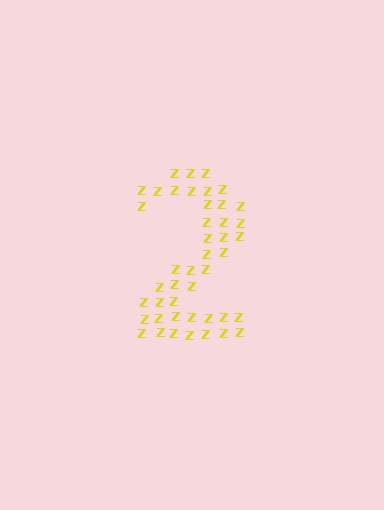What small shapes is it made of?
It is made of small letter Z's.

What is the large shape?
The large shape is the digit 2.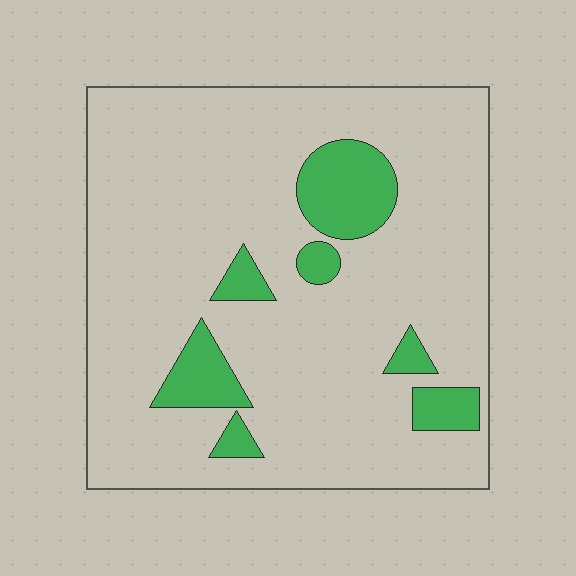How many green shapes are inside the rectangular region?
7.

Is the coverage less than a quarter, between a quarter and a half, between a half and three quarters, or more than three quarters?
Less than a quarter.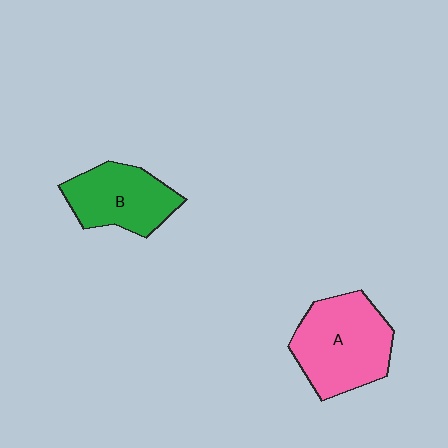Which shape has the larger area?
Shape A (pink).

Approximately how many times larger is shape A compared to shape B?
Approximately 1.3 times.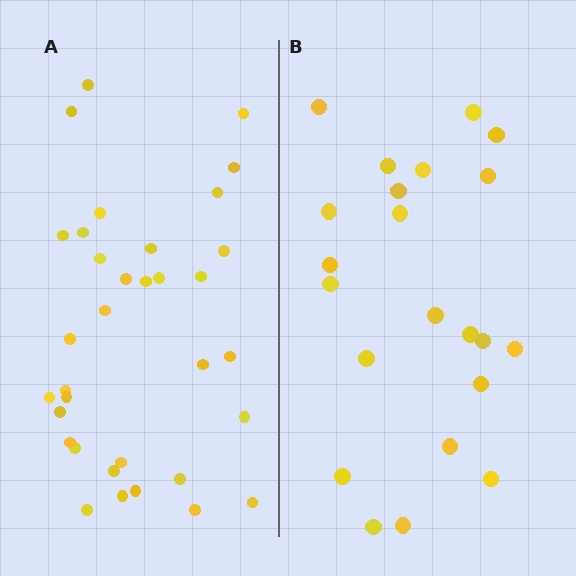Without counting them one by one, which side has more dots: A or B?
Region A (the left region) has more dots.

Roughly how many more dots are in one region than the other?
Region A has roughly 12 or so more dots than region B.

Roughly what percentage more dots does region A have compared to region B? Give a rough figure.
About 55% more.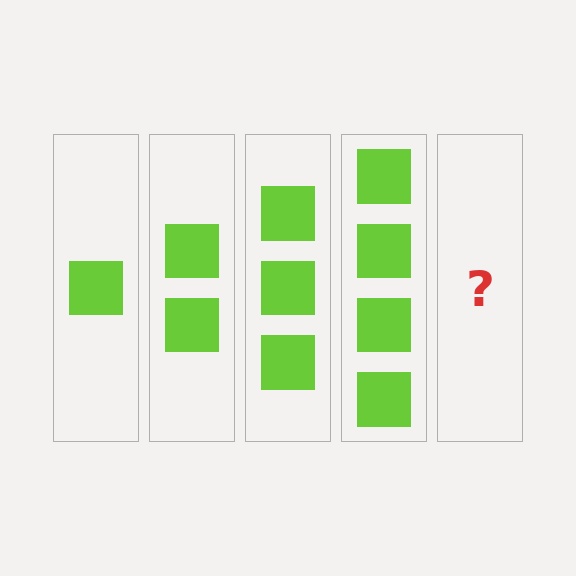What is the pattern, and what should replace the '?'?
The pattern is that each step adds one more square. The '?' should be 5 squares.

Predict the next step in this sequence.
The next step is 5 squares.